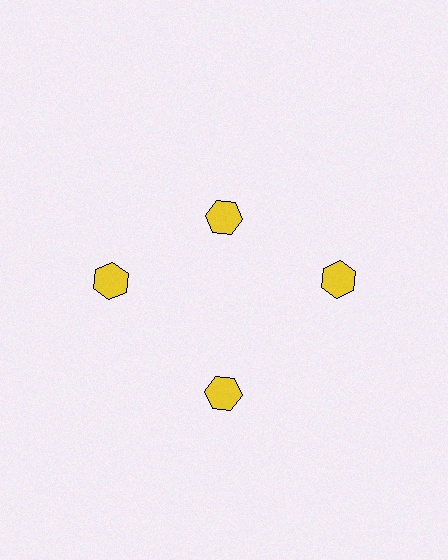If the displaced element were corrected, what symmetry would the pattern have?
It would have 4-fold rotational symmetry — the pattern would map onto itself every 90 degrees.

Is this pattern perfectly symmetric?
No. The 4 yellow hexagons are arranged in a ring, but one element near the 12 o'clock position is pulled inward toward the center, breaking the 4-fold rotational symmetry.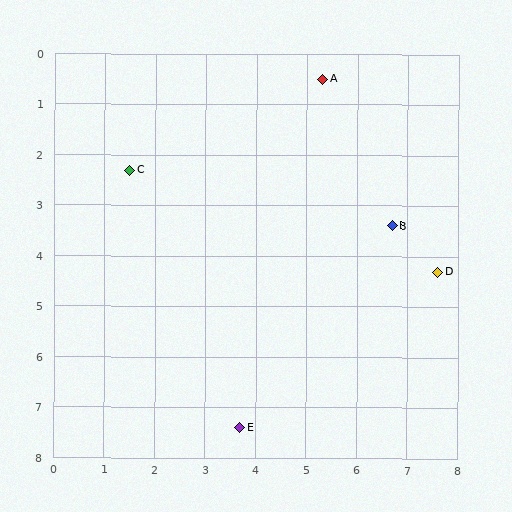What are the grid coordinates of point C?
Point C is at approximately (1.5, 2.3).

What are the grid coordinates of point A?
Point A is at approximately (5.3, 0.5).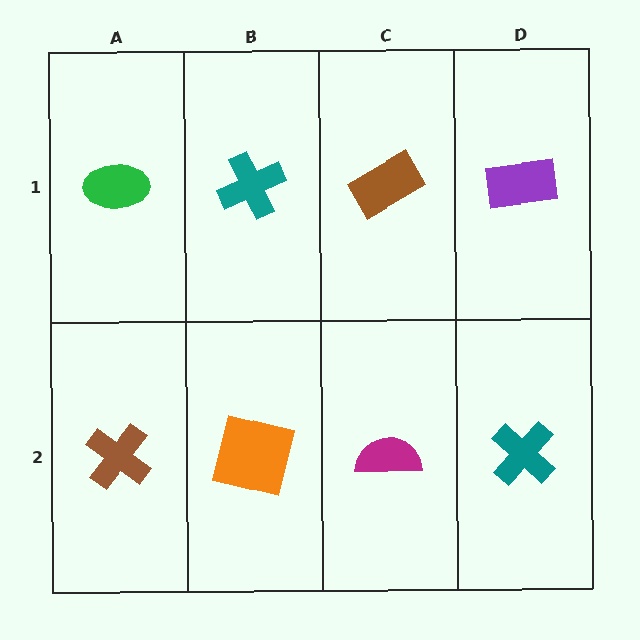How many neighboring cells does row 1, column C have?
3.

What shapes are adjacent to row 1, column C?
A magenta semicircle (row 2, column C), a teal cross (row 1, column B), a purple rectangle (row 1, column D).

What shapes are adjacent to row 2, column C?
A brown rectangle (row 1, column C), an orange square (row 2, column B), a teal cross (row 2, column D).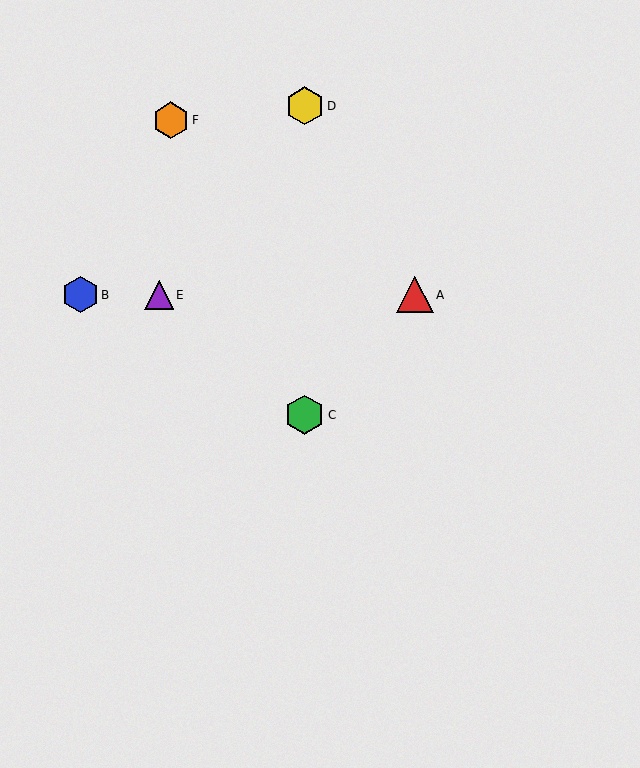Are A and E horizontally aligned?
Yes, both are at y≈295.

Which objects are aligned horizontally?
Objects A, B, E are aligned horizontally.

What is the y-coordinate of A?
Object A is at y≈295.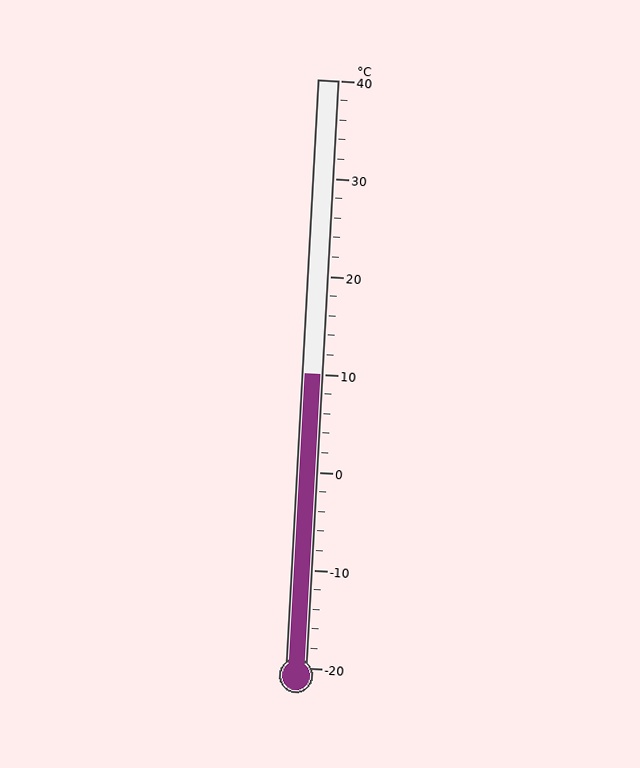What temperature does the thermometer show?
The thermometer shows approximately 10°C.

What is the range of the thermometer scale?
The thermometer scale ranges from -20°C to 40°C.